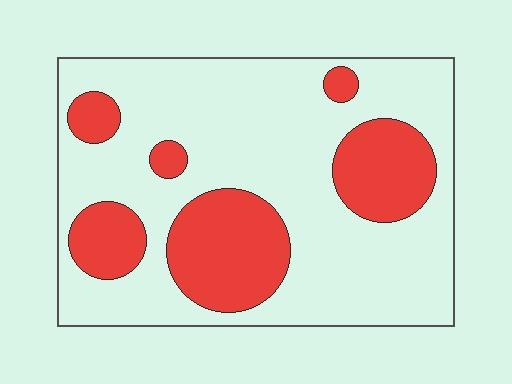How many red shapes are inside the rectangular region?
6.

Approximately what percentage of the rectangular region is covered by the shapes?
Approximately 30%.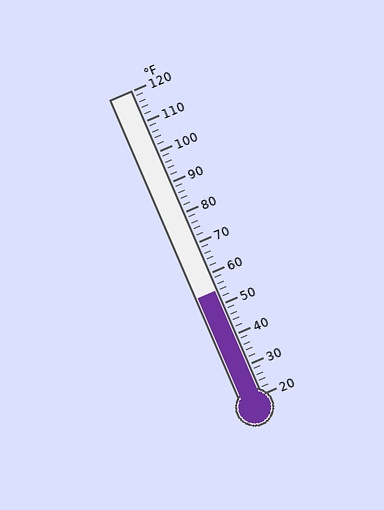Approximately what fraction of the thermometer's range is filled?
The thermometer is filled to approximately 35% of its range.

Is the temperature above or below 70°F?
The temperature is below 70°F.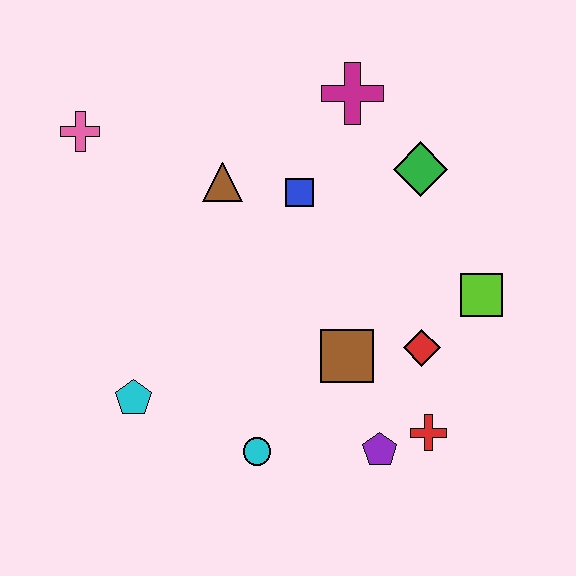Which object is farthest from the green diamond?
The cyan pentagon is farthest from the green diamond.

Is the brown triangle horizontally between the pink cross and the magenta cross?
Yes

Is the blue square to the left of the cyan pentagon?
No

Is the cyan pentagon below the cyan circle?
No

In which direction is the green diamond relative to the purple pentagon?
The green diamond is above the purple pentagon.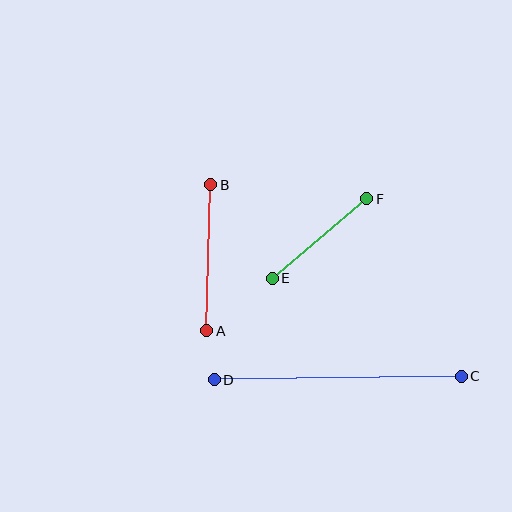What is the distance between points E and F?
The distance is approximately 123 pixels.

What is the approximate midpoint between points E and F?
The midpoint is at approximately (319, 239) pixels.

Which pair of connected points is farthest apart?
Points C and D are farthest apart.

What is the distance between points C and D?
The distance is approximately 247 pixels.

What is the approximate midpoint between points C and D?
The midpoint is at approximately (338, 378) pixels.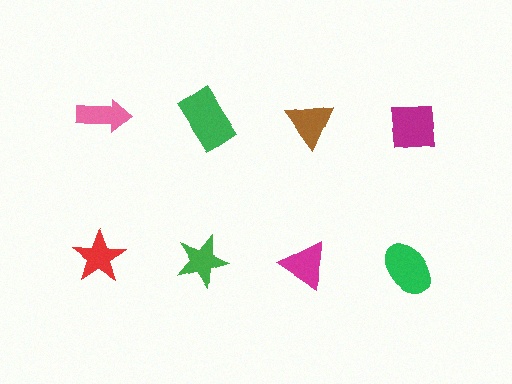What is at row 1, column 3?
A brown triangle.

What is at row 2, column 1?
A red star.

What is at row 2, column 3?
A magenta triangle.